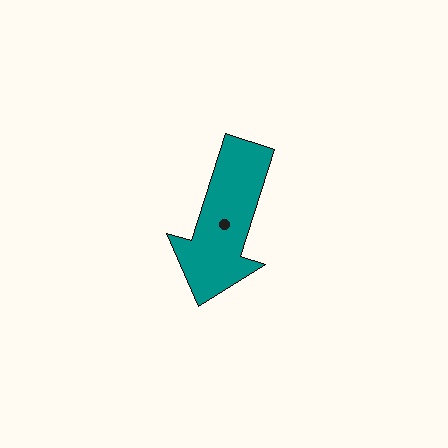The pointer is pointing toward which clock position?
Roughly 7 o'clock.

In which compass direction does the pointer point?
South.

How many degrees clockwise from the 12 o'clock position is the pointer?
Approximately 197 degrees.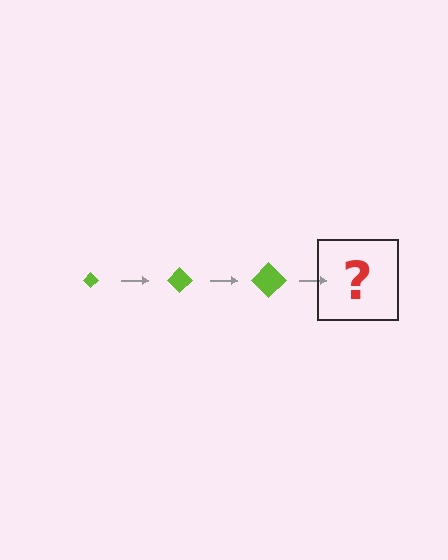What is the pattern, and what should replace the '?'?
The pattern is that the diamond gets progressively larger each step. The '?' should be a lime diamond, larger than the previous one.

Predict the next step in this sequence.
The next step is a lime diamond, larger than the previous one.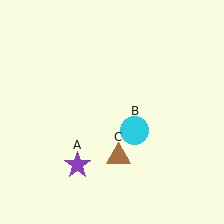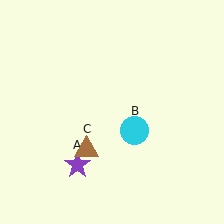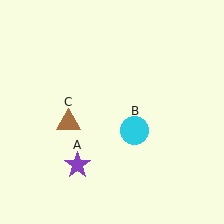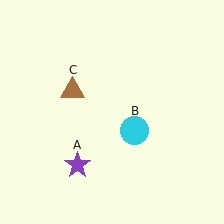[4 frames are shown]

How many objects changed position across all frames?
1 object changed position: brown triangle (object C).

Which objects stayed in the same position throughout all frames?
Purple star (object A) and cyan circle (object B) remained stationary.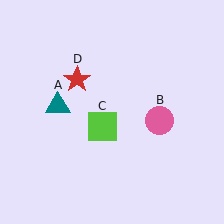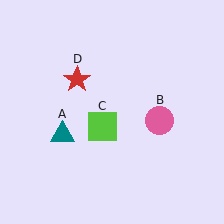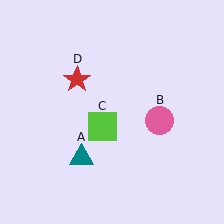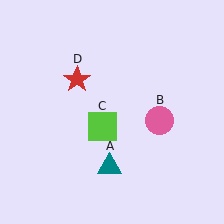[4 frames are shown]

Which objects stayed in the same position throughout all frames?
Pink circle (object B) and lime square (object C) and red star (object D) remained stationary.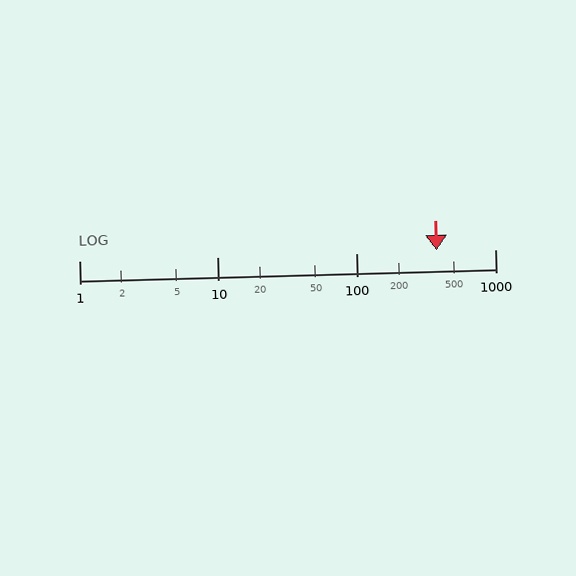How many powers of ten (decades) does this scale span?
The scale spans 3 decades, from 1 to 1000.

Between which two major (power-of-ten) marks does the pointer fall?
The pointer is between 100 and 1000.